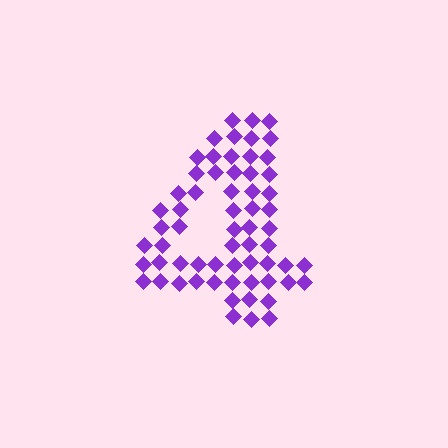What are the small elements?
The small elements are diamonds.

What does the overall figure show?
The overall figure shows the digit 4.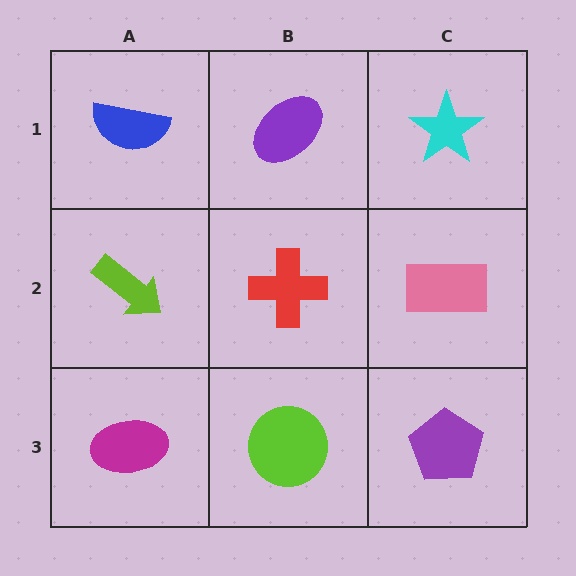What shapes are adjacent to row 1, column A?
A lime arrow (row 2, column A), a purple ellipse (row 1, column B).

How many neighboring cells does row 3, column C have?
2.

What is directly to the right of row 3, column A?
A lime circle.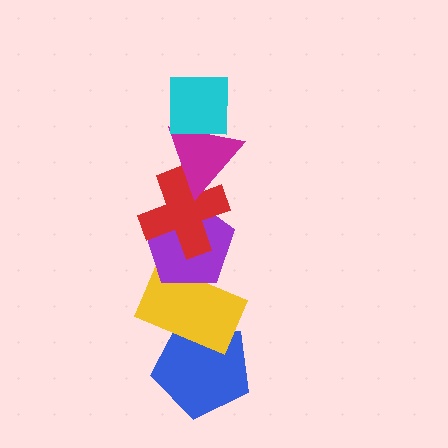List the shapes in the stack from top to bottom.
From top to bottom: the cyan square, the magenta triangle, the red cross, the purple pentagon, the yellow rectangle, the blue pentagon.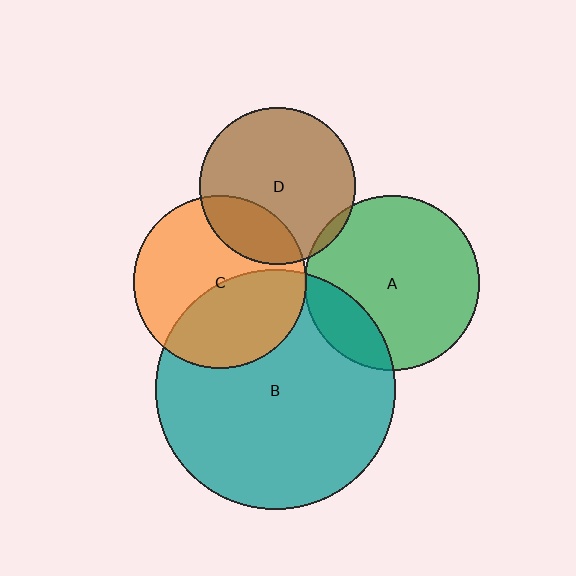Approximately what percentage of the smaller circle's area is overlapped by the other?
Approximately 5%.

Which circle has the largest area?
Circle B (teal).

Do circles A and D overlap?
Yes.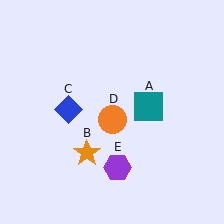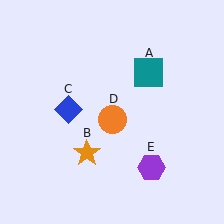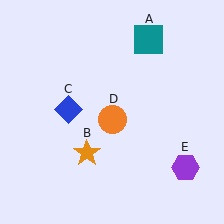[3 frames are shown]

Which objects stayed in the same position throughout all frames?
Orange star (object B) and blue diamond (object C) and orange circle (object D) remained stationary.